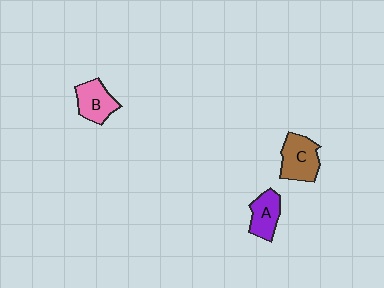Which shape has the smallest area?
Shape A (purple).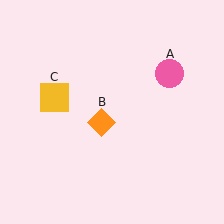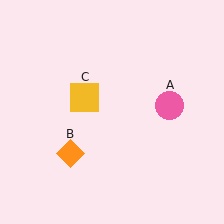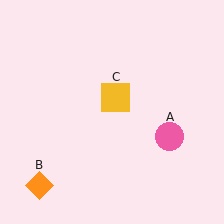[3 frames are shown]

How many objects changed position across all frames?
3 objects changed position: pink circle (object A), orange diamond (object B), yellow square (object C).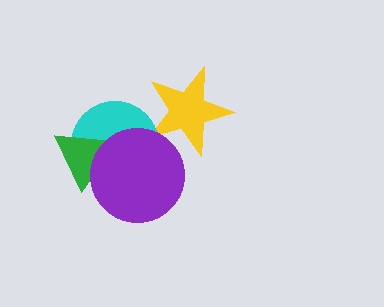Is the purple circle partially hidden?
No, no other shape covers it.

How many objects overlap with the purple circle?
3 objects overlap with the purple circle.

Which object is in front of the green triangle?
The purple circle is in front of the green triangle.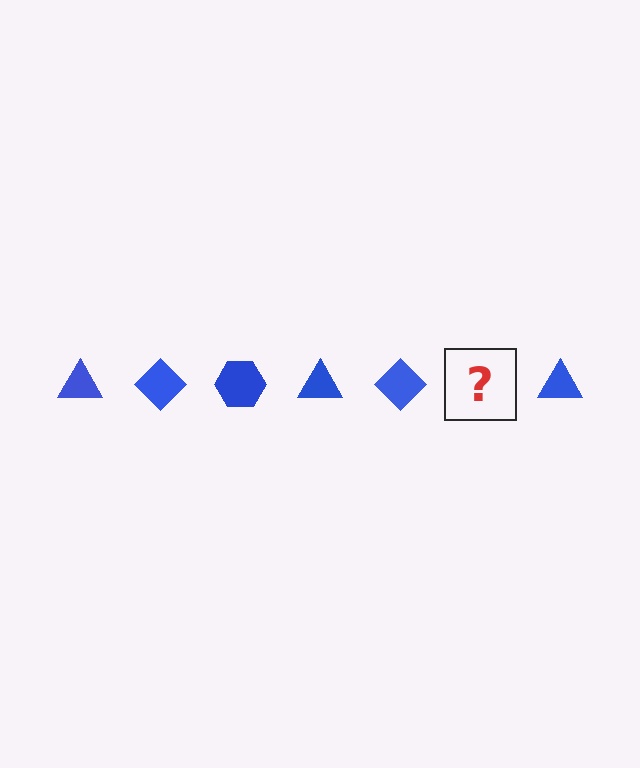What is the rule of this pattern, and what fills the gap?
The rule is that the pattern cycles through triangle, diamond, hexagon shapes in blue. The gap should be filled with a blue hexagon.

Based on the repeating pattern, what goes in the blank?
The blank should be a blue hexagon.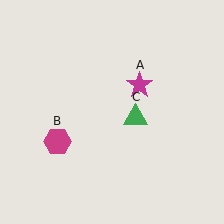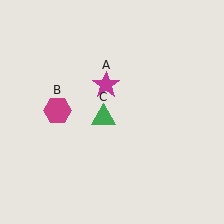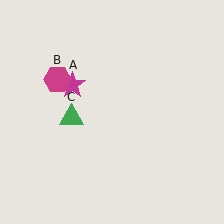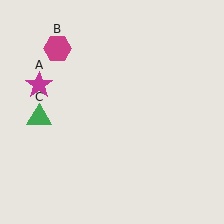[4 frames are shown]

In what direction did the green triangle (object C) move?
The green triangle (object C) moved left.